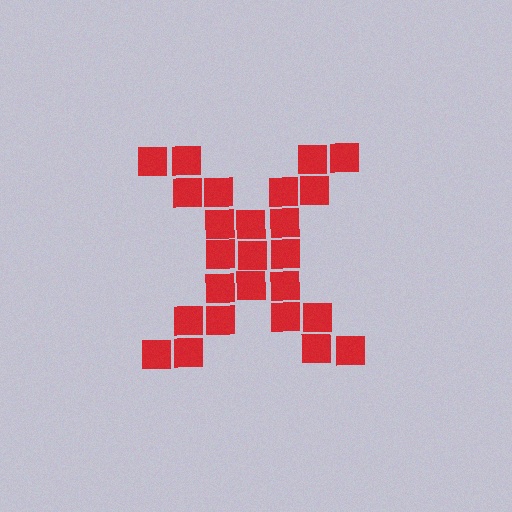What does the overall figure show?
The overall figure shows the letter X.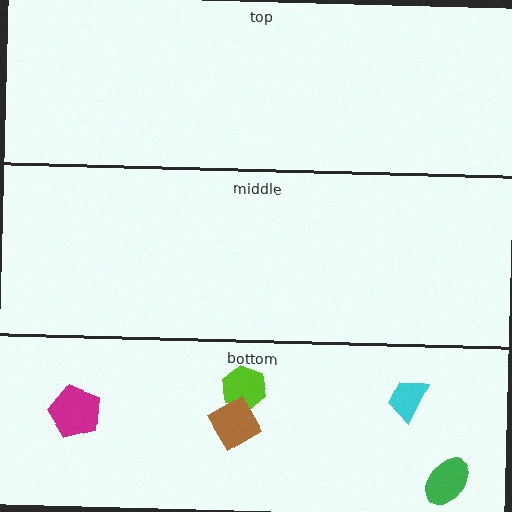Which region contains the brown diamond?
The bottom region.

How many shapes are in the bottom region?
5.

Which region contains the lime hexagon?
The bottom region.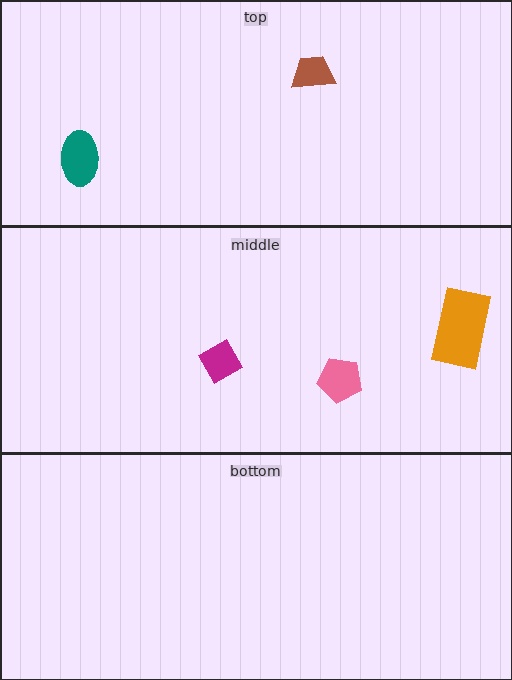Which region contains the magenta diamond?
The middle region.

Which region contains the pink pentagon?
The middle region.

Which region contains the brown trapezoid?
The top region.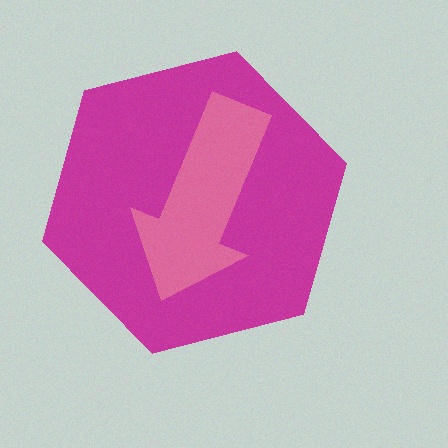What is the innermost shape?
The pink arrow.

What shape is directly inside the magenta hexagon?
The pink arrow.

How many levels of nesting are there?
2.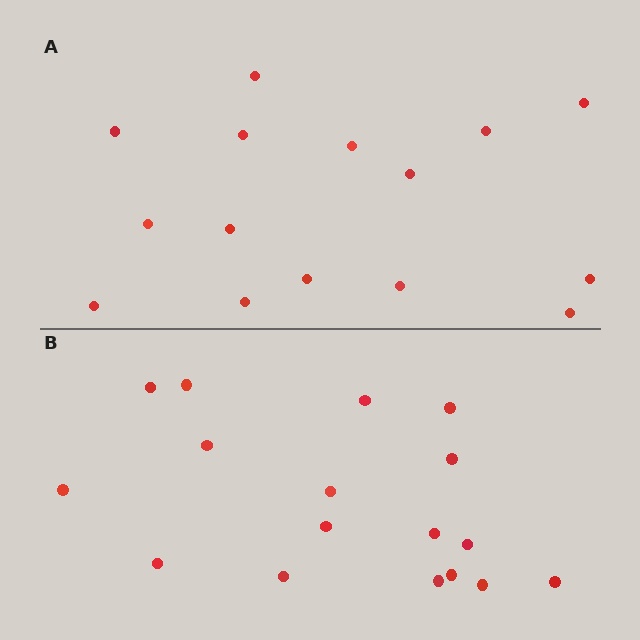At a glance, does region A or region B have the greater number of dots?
Region B (the bottom region) has more dots.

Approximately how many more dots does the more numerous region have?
Region B has just a few more — roughly 2 or 3 more dots than region A.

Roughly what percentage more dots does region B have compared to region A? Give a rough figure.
About 15% more.